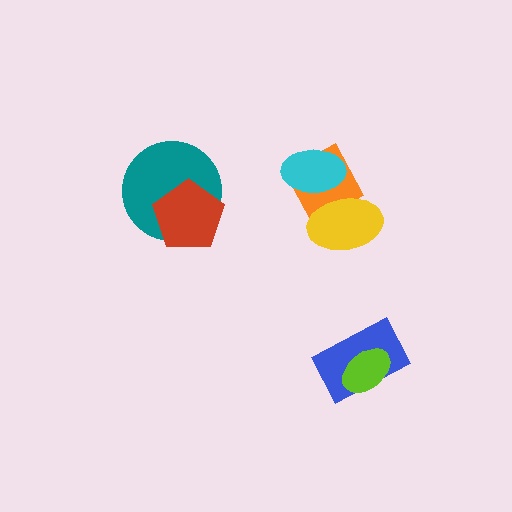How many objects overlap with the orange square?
2 objects overlap with the orange square.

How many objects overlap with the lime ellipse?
1 object overlaps with the lime ellipse.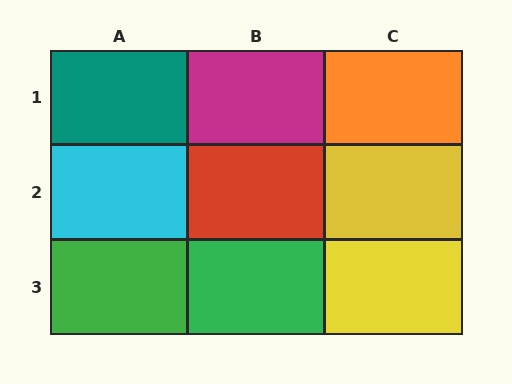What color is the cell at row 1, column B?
Magenta.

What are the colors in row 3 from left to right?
Green, green, yellow.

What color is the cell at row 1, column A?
Teal.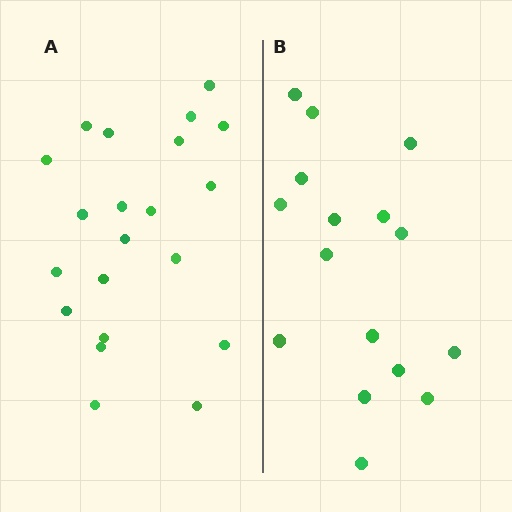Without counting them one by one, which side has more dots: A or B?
Region A (the left region) has more dots.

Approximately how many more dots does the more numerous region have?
Region A has about 5 more dots than region B.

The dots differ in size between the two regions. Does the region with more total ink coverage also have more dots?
No. Region B has more total ink coverage because its dots are larger, but region A actually contains more individual dots. Total area can be misleading — the number of items is what matters here.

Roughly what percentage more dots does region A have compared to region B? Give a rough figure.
About 30% more.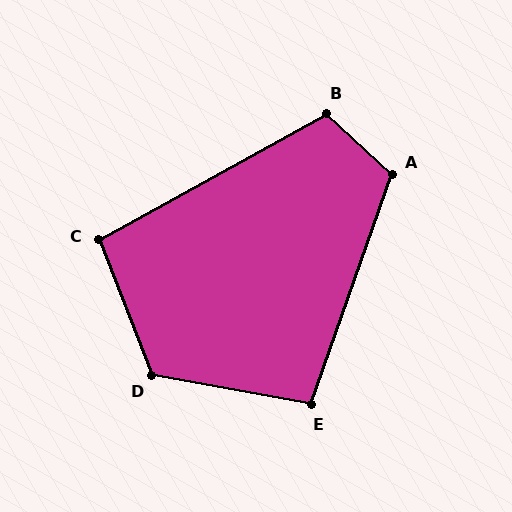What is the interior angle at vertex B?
Approximately 108 degrees (obtuse).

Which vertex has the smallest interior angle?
C, at approximately 97 degrees.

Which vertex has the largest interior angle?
D, at approximately 122 degrees.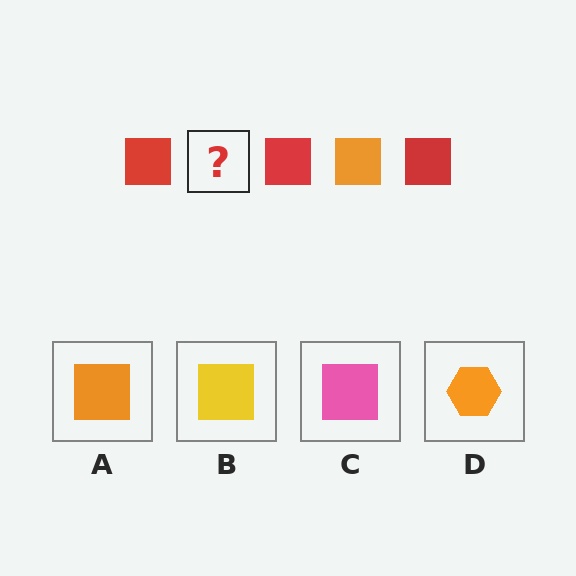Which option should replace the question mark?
Option A.